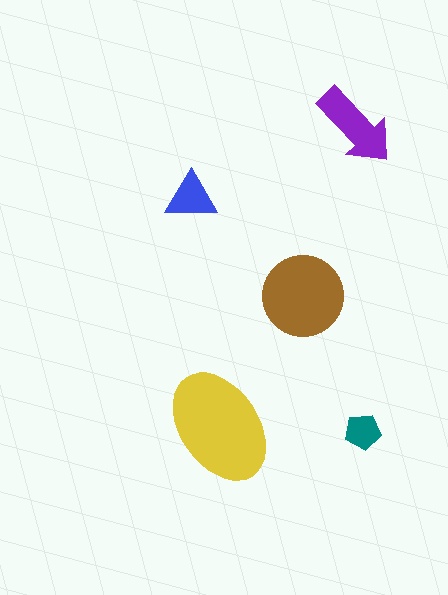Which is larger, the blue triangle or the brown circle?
The brown circle.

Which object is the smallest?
The teal pentagon.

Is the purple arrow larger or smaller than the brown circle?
Smaller.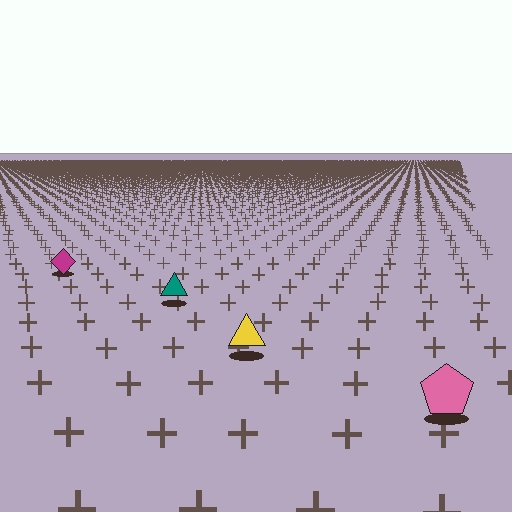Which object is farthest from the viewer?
The magenta diamond is farthest from the viewer. It appears smaller and the ground texture around it is denser.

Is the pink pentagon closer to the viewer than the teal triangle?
Yes. The pink pentagon is closer — you can tell from the texture gradient: the ground texture is coarser near it.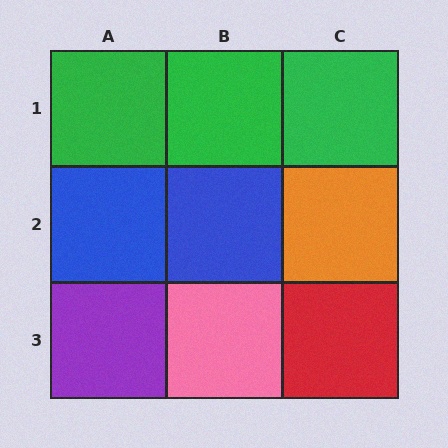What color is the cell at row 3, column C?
Red.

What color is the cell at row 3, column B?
Pink.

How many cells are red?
1 cell is red.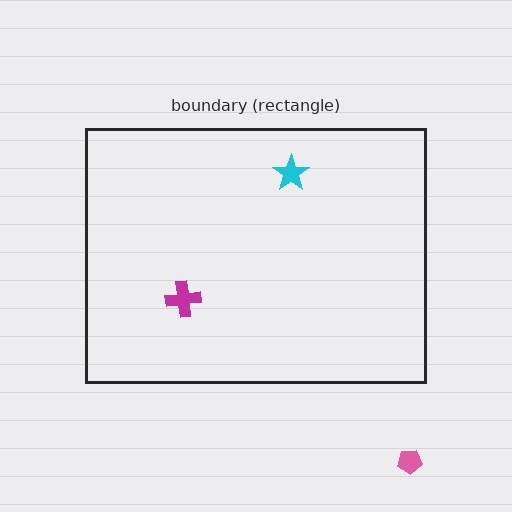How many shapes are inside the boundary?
2 inside, 1 outside.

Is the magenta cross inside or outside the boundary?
Inside.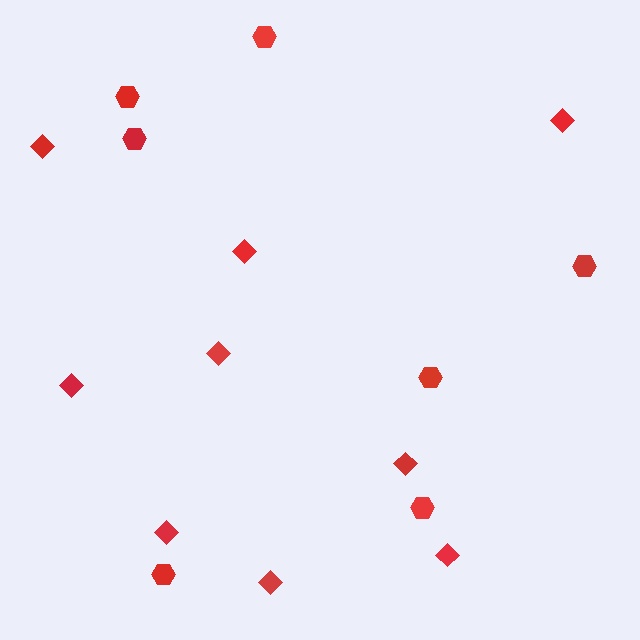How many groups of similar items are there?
There are 2 groups: one group of hexagons (7) and one group of diamonds (9).